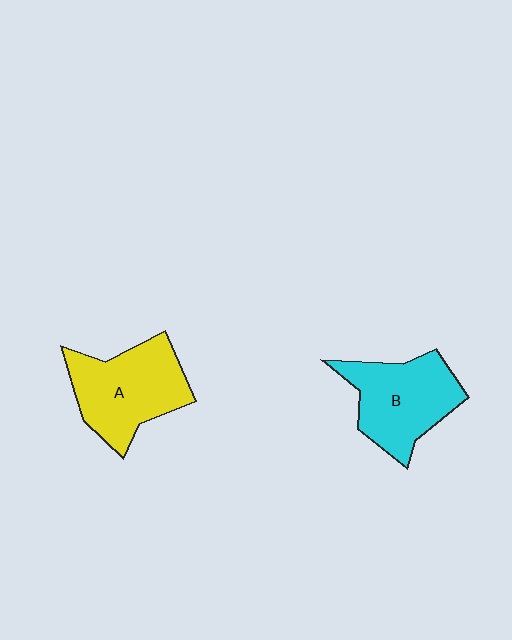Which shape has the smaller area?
Shape B (cyan).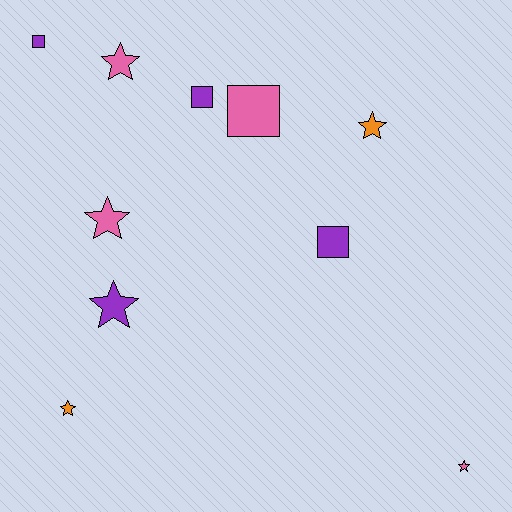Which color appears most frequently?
Pink, with 4 objects.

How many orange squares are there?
There are no orange squares.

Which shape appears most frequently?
Star, with 6 objects.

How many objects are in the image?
There are 10 objects.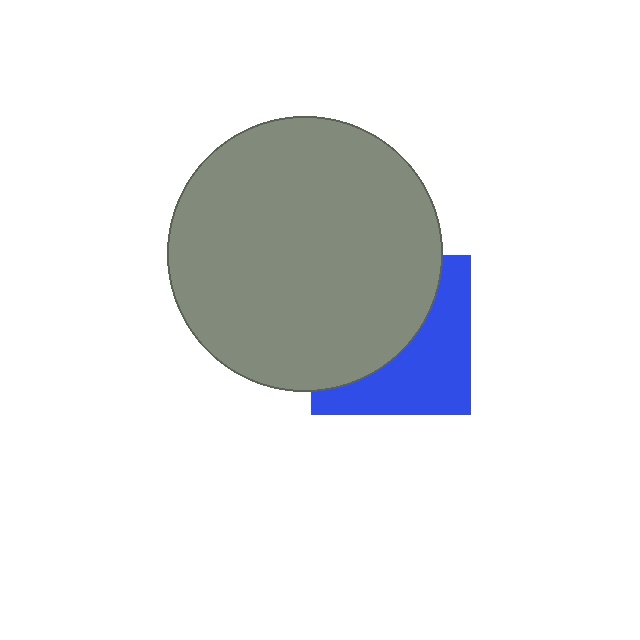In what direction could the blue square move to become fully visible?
The blue square could move toward the lower-right. That would shift it out from behind the gray circle entirely.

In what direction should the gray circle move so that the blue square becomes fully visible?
The gray circle should move toward the upper-left. That is the shortest direction to clear the overlap and leave the blue square fully visible.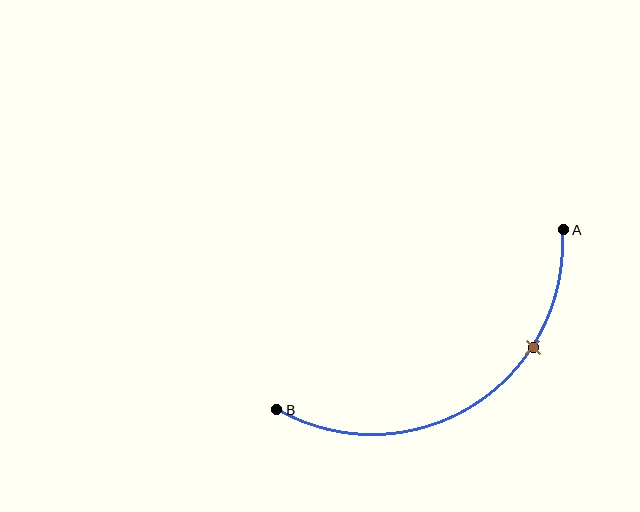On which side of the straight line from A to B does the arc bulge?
The arc bulges below the straight line connecting A and B.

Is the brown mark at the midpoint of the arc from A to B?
No. The brown mark lies on the arc but is closer to endpoint A. The arc midpoint would be at the point on the curve equidistant along the arc from both A and B.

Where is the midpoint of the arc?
The arc midpoint is the point on the curve farthest from the straight line joining A and B. It sits below that line.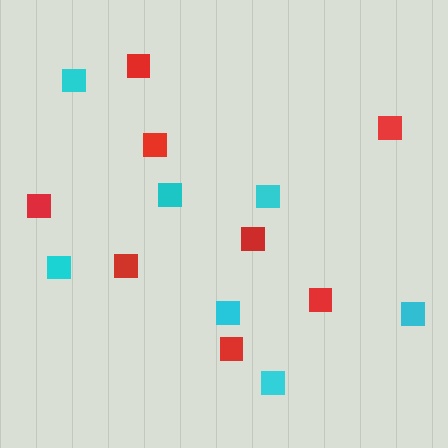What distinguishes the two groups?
There are 2 groups: one group of red squares (8) and one group of cyan squares (7).